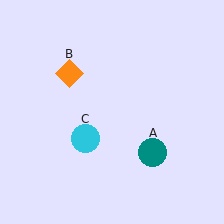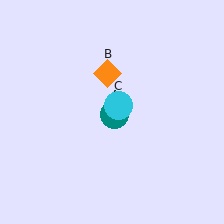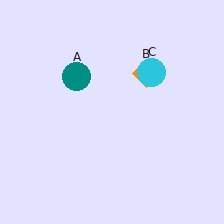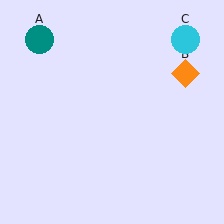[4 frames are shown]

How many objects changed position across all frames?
3 objects changed position: teal circle (object A), orange diamond (object B), cyan circle (object C).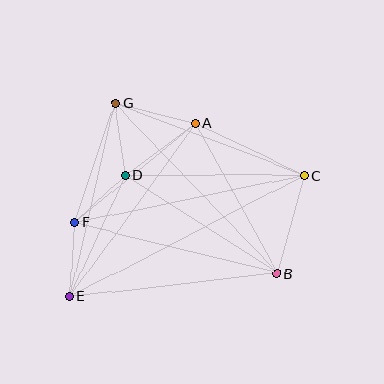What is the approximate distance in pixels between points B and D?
The distance between B and D is approximately 181 pixels.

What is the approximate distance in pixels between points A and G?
The distance between A and G is approximately 83 pixels.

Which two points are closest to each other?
Points D and F are closest to each other.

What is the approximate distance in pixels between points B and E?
The distance between B and E is approximately 208 pixels.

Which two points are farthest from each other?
Points C and E are farthest from each other.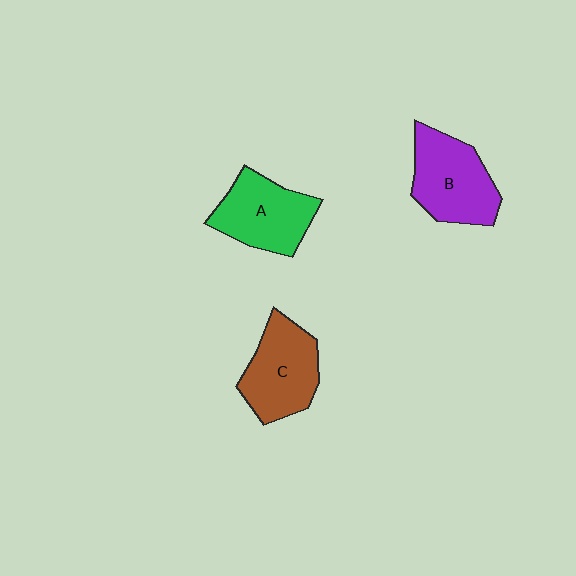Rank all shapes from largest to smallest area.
From largest to smallest: B (purple), C (brown), A (green).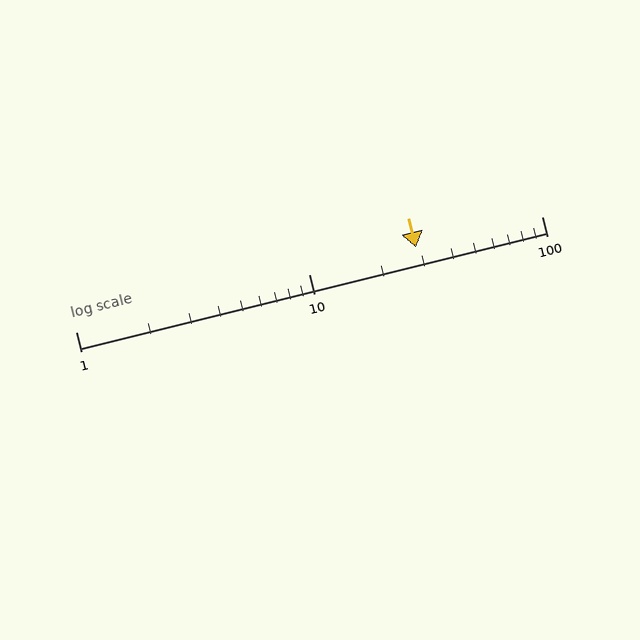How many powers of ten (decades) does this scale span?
The scale spans 2 decades, from 1 to 100.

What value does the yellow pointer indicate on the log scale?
The pointer indicates approximately 29.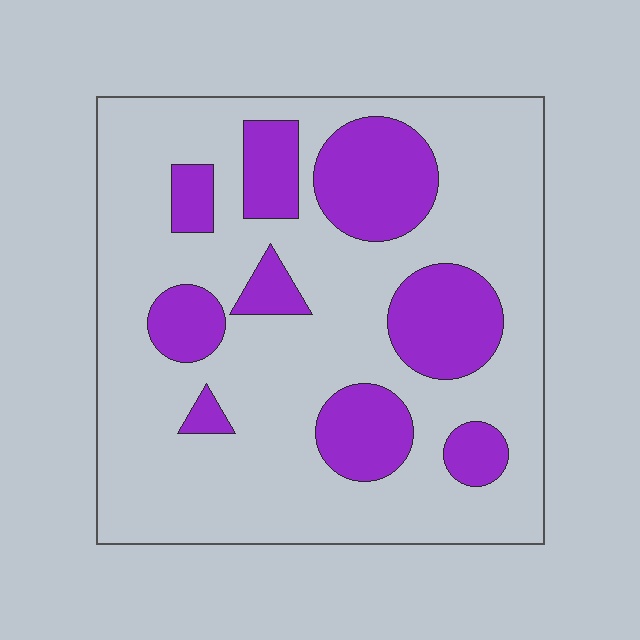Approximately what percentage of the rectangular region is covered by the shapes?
Approximately 25%.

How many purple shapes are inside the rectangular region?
9.